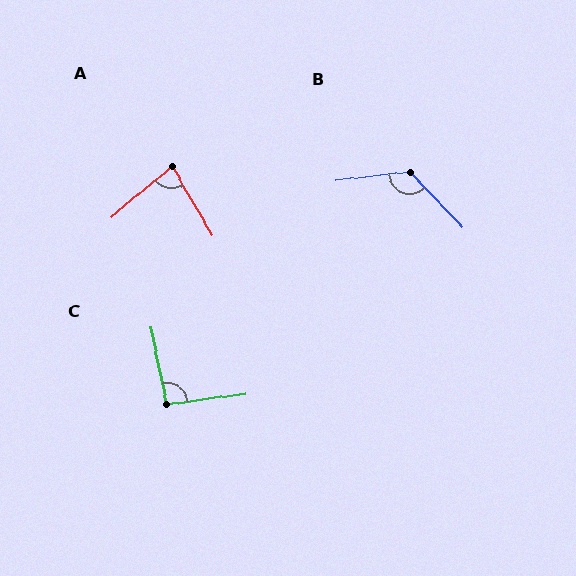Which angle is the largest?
B, at approximately 127 degrees.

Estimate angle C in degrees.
Approximately 94 degrees.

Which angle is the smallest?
A, at approximately 80 degrees.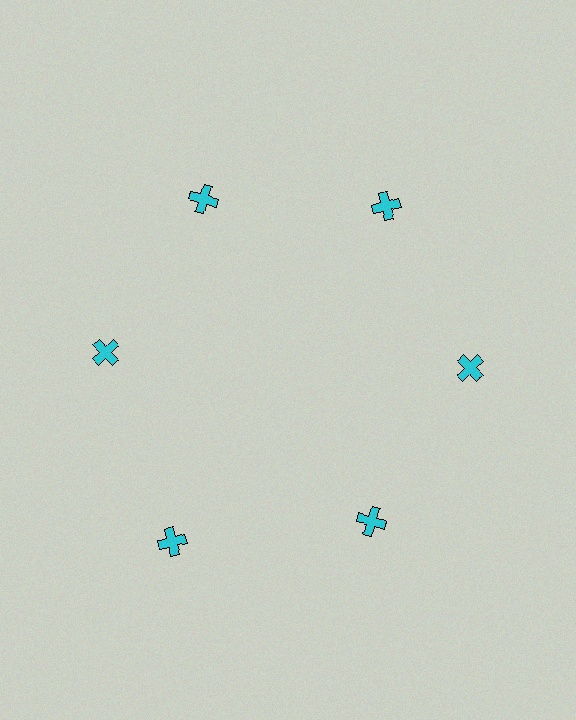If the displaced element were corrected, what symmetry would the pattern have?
It would have 6-fold rotational symmetry — the pattern would map onto itself every 60 degrees.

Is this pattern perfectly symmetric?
No. The 6 cyan crosses are arranged in a ring, but one element near the 7 o'clock position is pushed outward from the center, breaking the 6-fold rotational symmetry.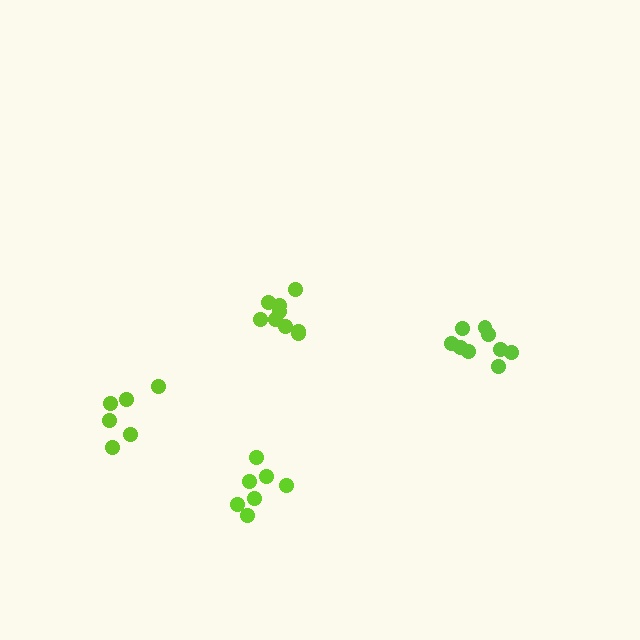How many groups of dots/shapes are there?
There are 4 groups.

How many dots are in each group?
Group 1: 9 dots, Group 2: 9 dots, Group 3: 6 dots, Group 4: 7 dots (31 total).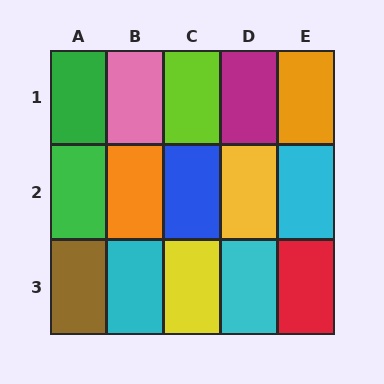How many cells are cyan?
3 cells are cyan.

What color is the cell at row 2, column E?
Cyan.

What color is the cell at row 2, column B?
Orange.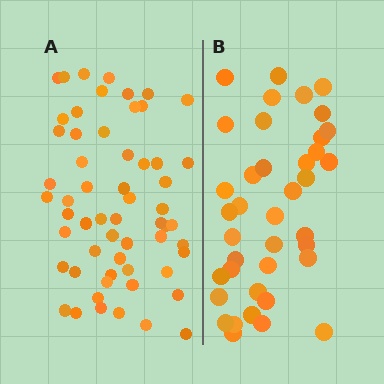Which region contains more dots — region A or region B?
Region A (the left region) has more dots.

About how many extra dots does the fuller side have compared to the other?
Region A has approximately 20 more dots than region B.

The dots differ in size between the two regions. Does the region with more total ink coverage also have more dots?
No. Region B has more total ink coverage because its dots are larger, but region A actually contains more individual dots. Total area can be misleading — the number of items is what matters here.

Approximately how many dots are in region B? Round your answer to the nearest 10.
About 40 dots. (The exact count is 39, which rounds to 40.)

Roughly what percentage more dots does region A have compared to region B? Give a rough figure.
About 50% more.